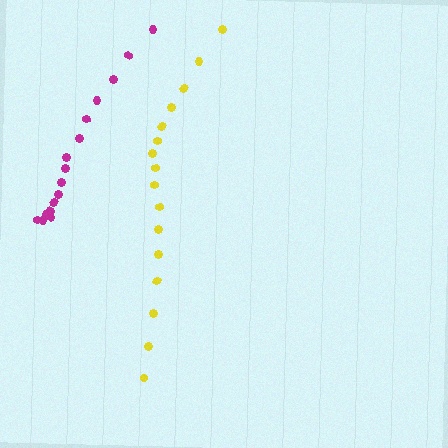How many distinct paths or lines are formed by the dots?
There are 2 distinct paths.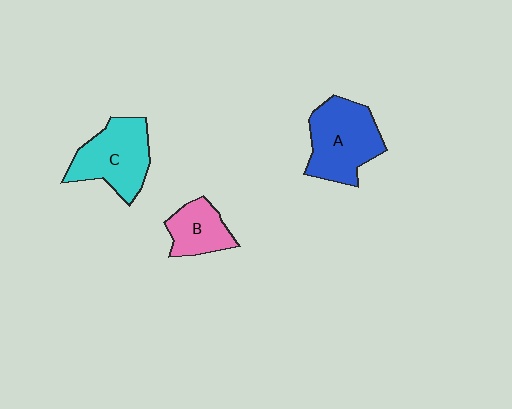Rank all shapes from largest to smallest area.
From largest to smallest: A (blue), C (cyan), B (pink).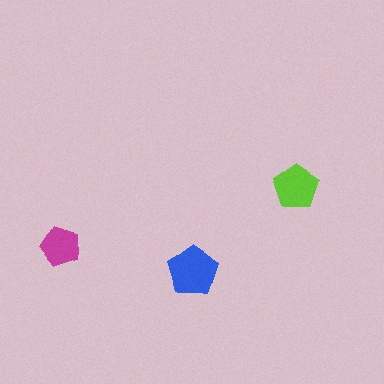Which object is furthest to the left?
The magenta pentagon is leftmost.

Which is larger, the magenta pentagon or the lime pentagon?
The lime one.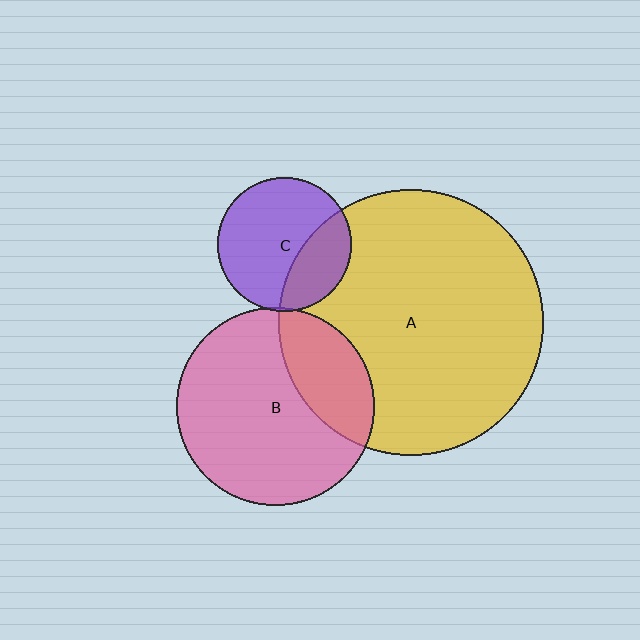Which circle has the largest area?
Circle A (yellow).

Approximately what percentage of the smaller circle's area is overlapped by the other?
Approximately 30%.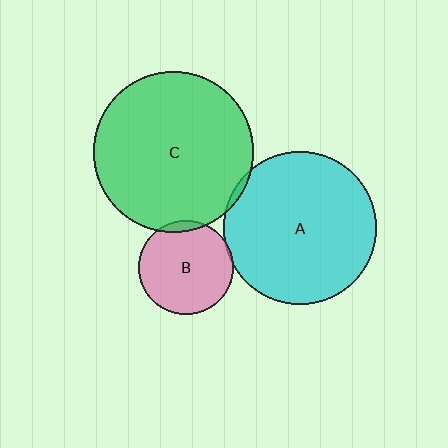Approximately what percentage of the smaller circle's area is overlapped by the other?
Approximately 5%.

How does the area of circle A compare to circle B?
Approximately 2.6 times.